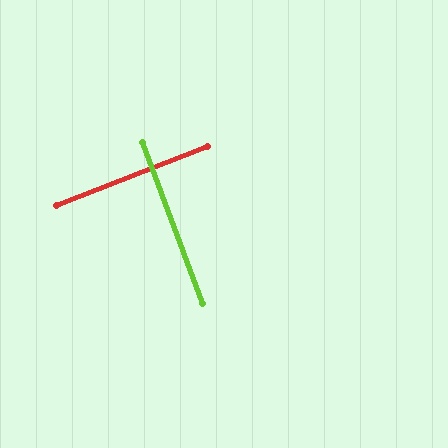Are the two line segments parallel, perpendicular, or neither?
Perpendicular — they meet at approximately 89°.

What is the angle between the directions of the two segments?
Approximately 89 degrees.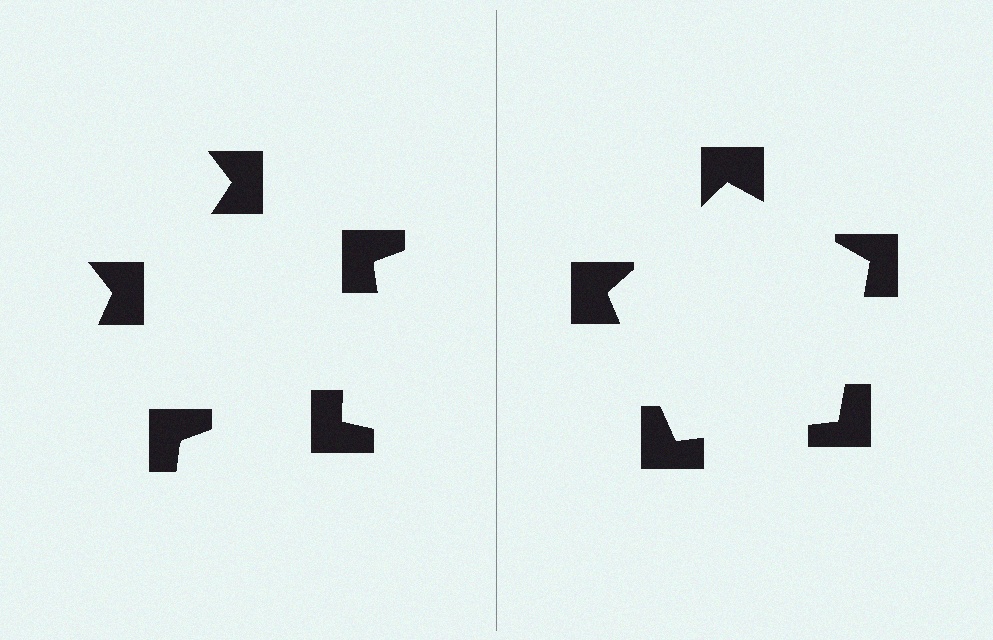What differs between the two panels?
The notched squares are positioned identically on both sides; only the wedge orientations differ. On the right they align to a pentagon; on the left they are misaligned.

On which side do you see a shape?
An illusory pentagon appears on the right side. On the left side the wedge cuts are rotated, so no coherent shape forms.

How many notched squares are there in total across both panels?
10 — 5 on each side.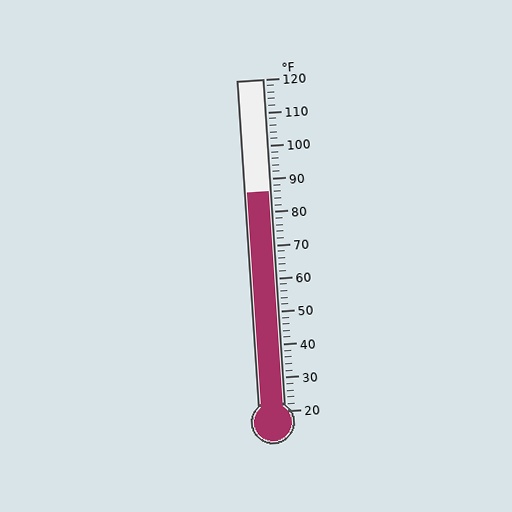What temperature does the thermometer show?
The thermometer shows approximately 86°F.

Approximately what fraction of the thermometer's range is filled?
The thermometer is filled to approximately 65% of its range.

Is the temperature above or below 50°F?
The temperature is above 50°F.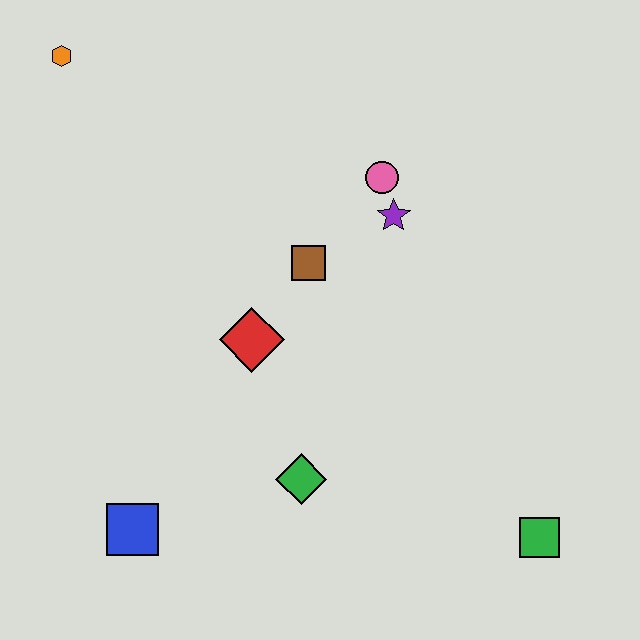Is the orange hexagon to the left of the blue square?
Yes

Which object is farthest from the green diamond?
The orange hexagon is farthest from the green diamond.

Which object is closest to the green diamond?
The red diamond is closest to the green diamond.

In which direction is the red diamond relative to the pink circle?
The red diamond is below the pink circle.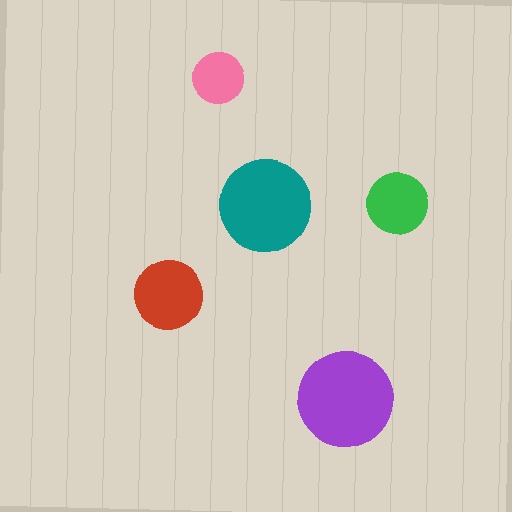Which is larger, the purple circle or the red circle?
The purple one.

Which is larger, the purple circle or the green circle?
The purple one.